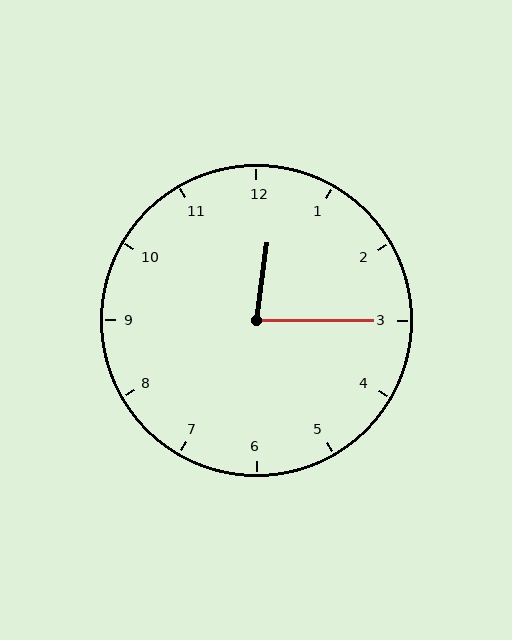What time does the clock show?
12:15.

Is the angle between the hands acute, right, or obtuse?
It is acute.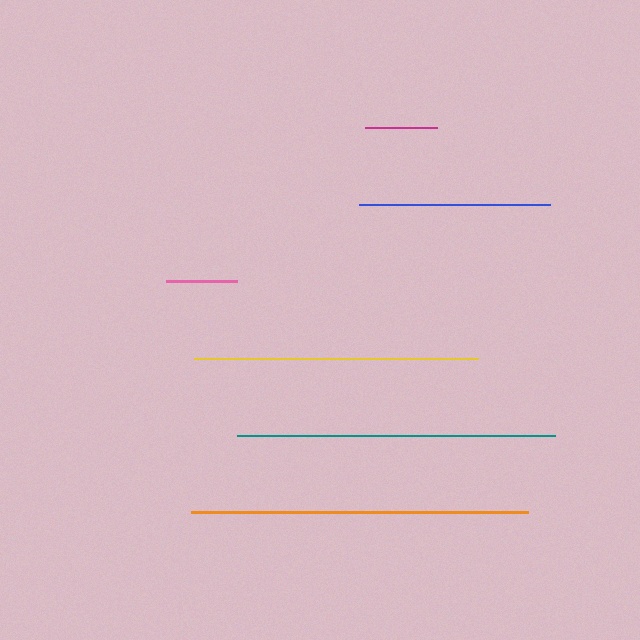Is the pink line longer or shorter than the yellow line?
The yellow line is longer than the pink line.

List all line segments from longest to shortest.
From longest to shortest: orange, teal, yellow, blue, magenta, pink.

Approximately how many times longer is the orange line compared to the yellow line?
The orange line is approximately 1.2 times the length of the yellow line.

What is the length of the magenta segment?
The magenta segment is approximately 72 pixels long.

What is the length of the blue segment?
The blue segment is approximately 191 pixels long.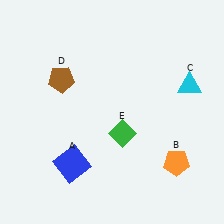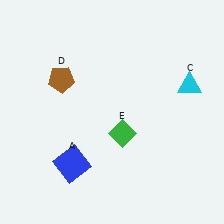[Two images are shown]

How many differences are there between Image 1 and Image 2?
There is 1 difference between the two images.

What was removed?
The orange pentagon (B) was removed in Image 2.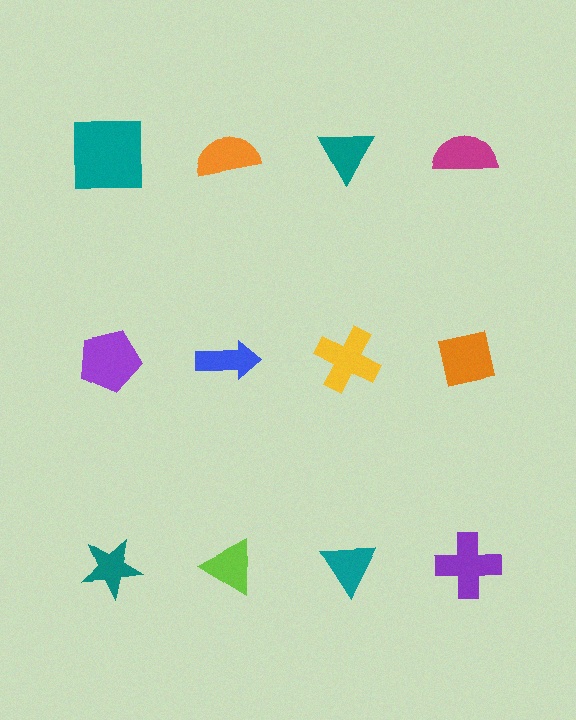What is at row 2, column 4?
An orange square.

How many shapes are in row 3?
4 shapes.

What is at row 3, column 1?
A teal star.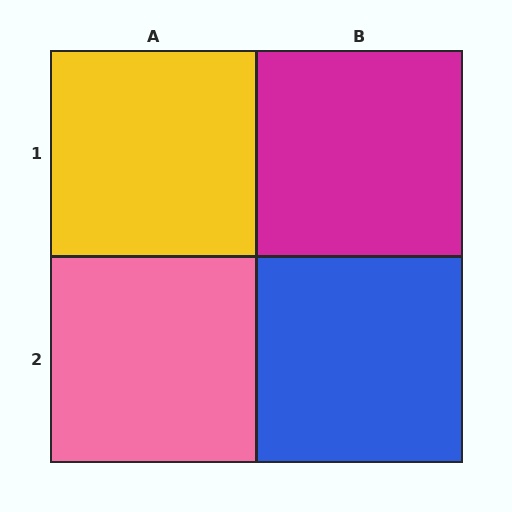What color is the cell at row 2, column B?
Blue.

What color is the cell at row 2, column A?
Pink.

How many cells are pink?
1 cell is pink.